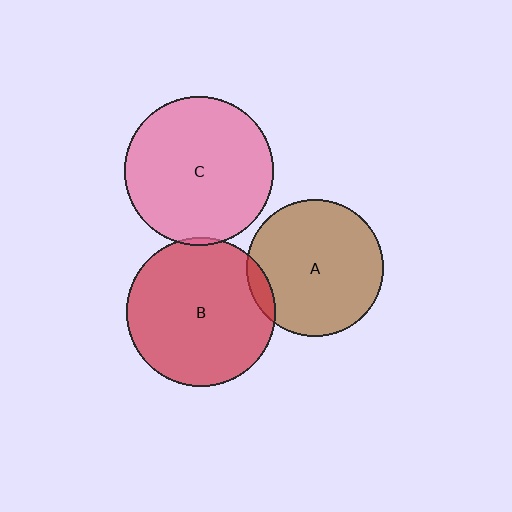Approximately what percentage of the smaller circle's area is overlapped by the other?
Approximately 5%.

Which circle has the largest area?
Circle B (red).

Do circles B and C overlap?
Yes.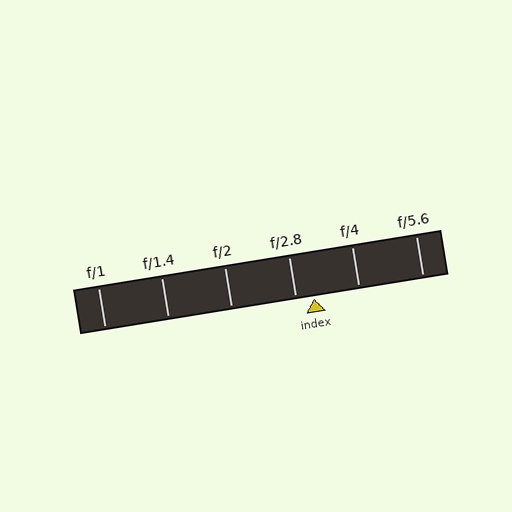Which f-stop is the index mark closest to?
The index mark is closest to f/2.8.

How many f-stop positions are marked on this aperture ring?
There are 6 f-stop positions marked.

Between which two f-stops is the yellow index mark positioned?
The index mark is between f/2.8 and f/4.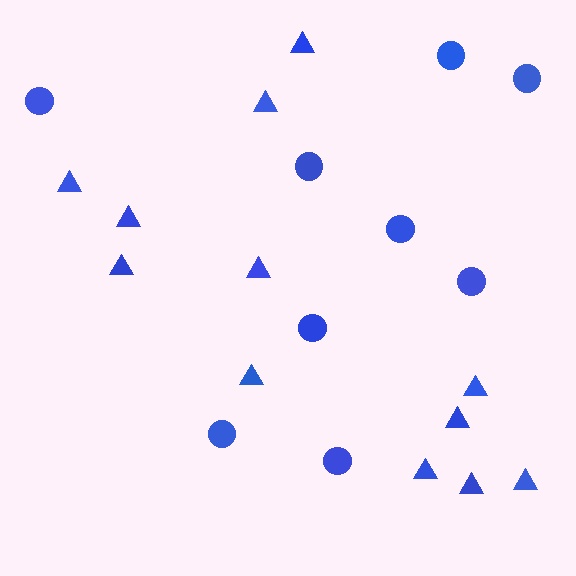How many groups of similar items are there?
There are 2 groups: one group of triangles (12) and one group of circles (9).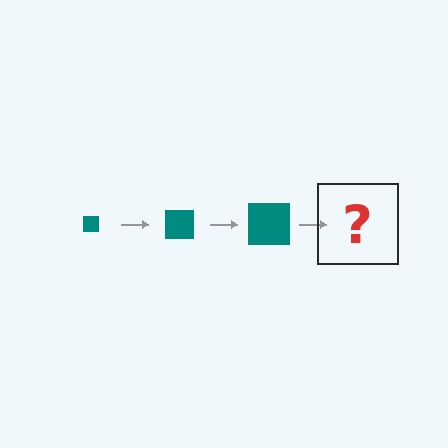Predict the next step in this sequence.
The next step is a teal square, larger than the previous one.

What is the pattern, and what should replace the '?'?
The pattern is that the square gets progressively larger each step. The '?' should be a teal square, larger than the previous one.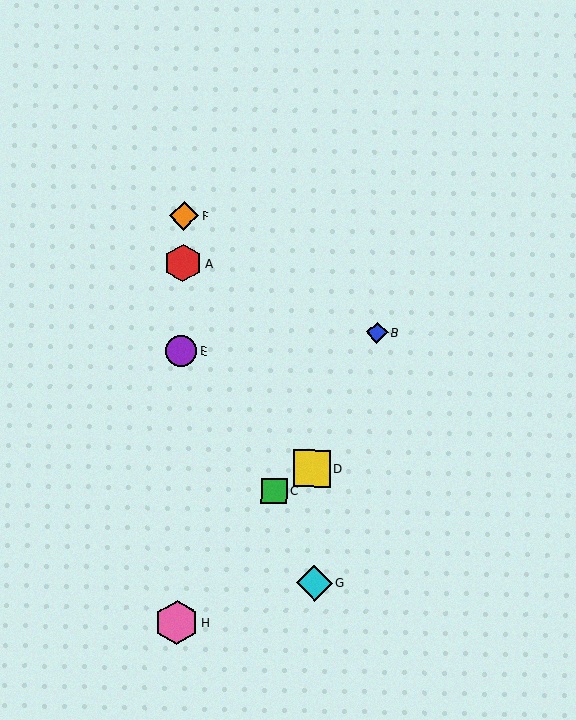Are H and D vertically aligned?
No, H is at x≈176 and D is at x≈312.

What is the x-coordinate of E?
Object E is at x≈181.